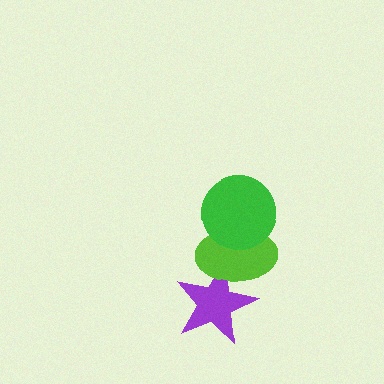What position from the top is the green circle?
The green circle is 1st from the top.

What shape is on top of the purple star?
The lime ellipse is on top of the purple star.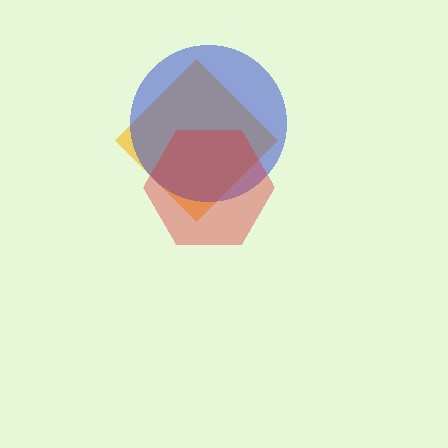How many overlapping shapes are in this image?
There are 3 overlapping shapes in the image.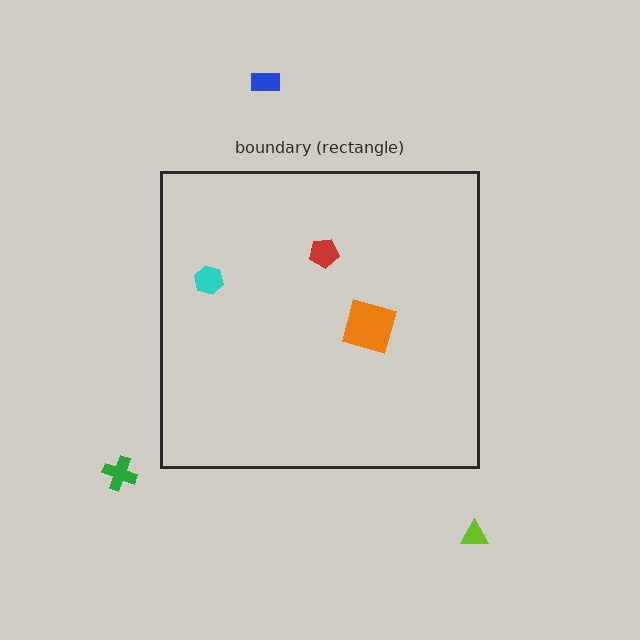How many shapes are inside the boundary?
3 inside, 3 outside.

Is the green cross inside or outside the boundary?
Outside.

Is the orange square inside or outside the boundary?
Inside.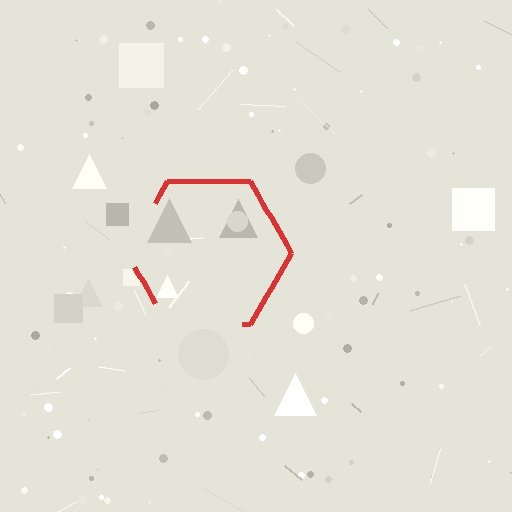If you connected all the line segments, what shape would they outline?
They would outline a hexagon.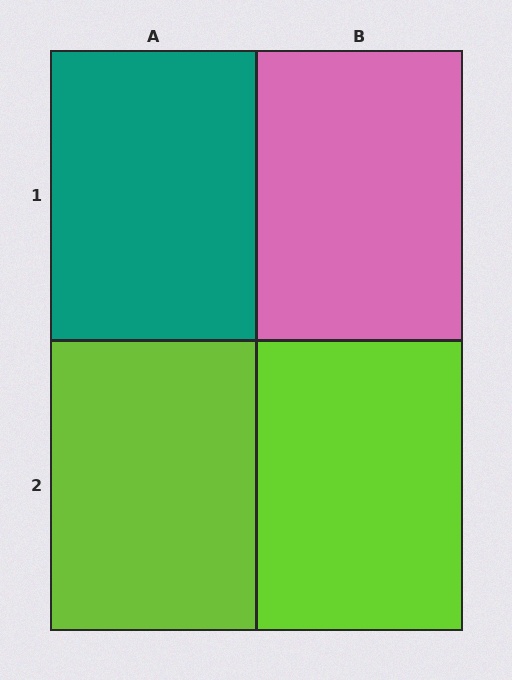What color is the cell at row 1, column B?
Pink.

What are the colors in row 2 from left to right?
Lime, lime.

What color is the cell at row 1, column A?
Teal.